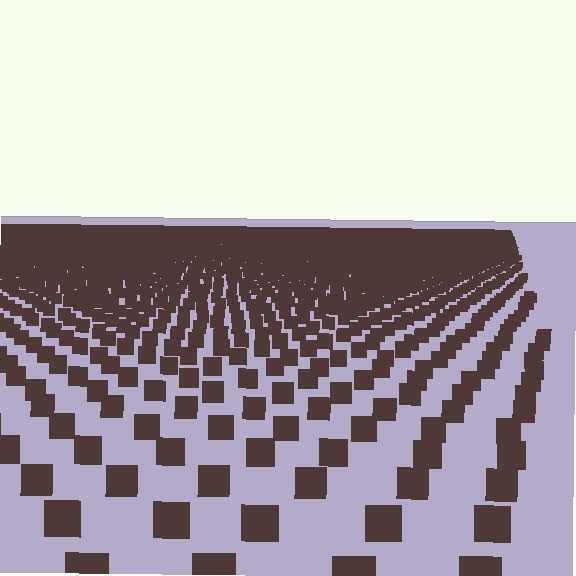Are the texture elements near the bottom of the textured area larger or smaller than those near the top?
Larger. Near the bottom, elements are closer to the viewer and appear at a bigger on-screen size.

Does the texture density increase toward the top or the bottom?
Density increases toward the top.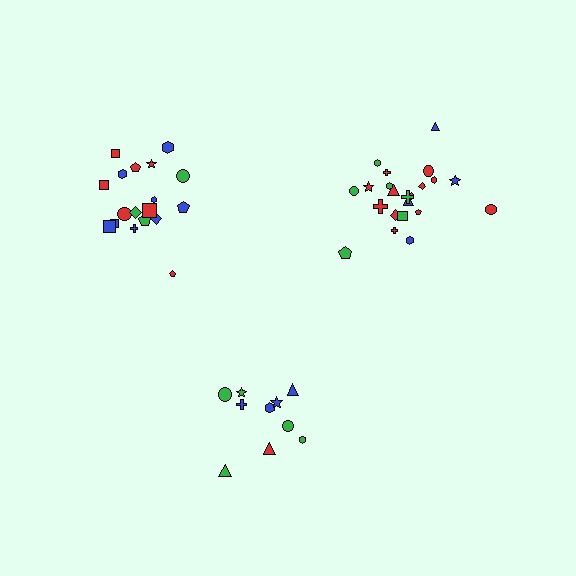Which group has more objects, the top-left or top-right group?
The top-right group.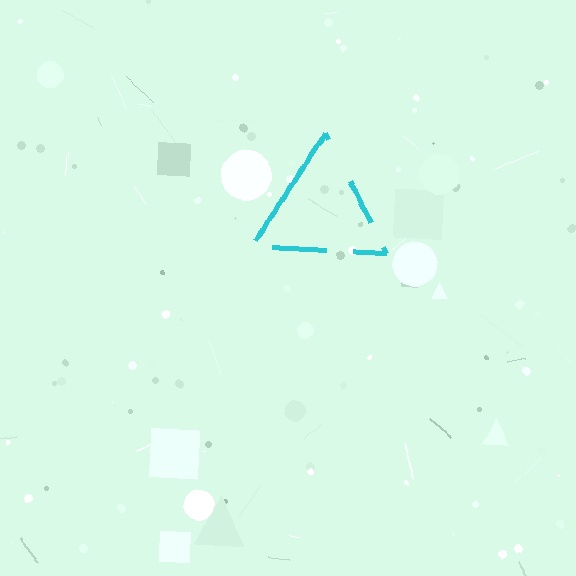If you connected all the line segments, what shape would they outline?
They would outline a triangle.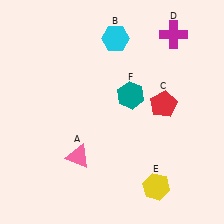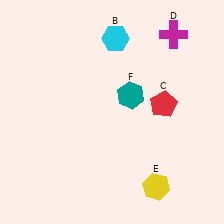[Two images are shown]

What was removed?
The pink triangle (A) was removed in Image 2.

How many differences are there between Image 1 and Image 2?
There is 1 difference between the two images.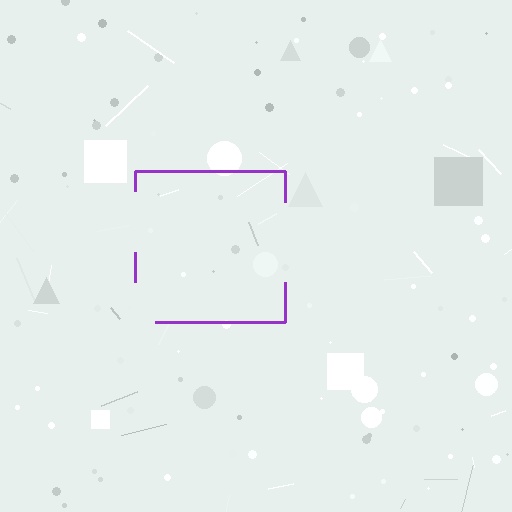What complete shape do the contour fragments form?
The contour fragments form a square.